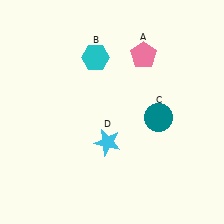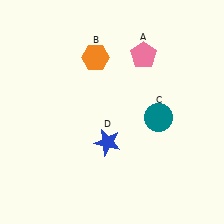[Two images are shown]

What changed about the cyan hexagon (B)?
In Image 1, B is cyan. In Image 2, it changed to orange.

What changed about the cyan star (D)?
In Image 1, D is cyan. In Image 2, it changed to blue.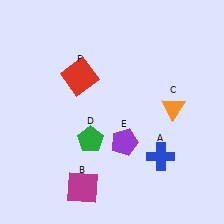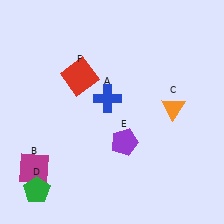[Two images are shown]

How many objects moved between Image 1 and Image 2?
3 objects moved between the two images.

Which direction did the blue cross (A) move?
The blue cross (A) moved up.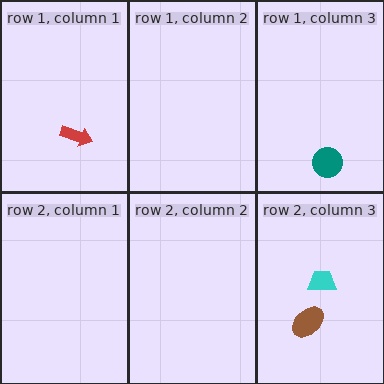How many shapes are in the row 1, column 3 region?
1.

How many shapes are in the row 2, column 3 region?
2.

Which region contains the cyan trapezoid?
The row 2, column 3 region.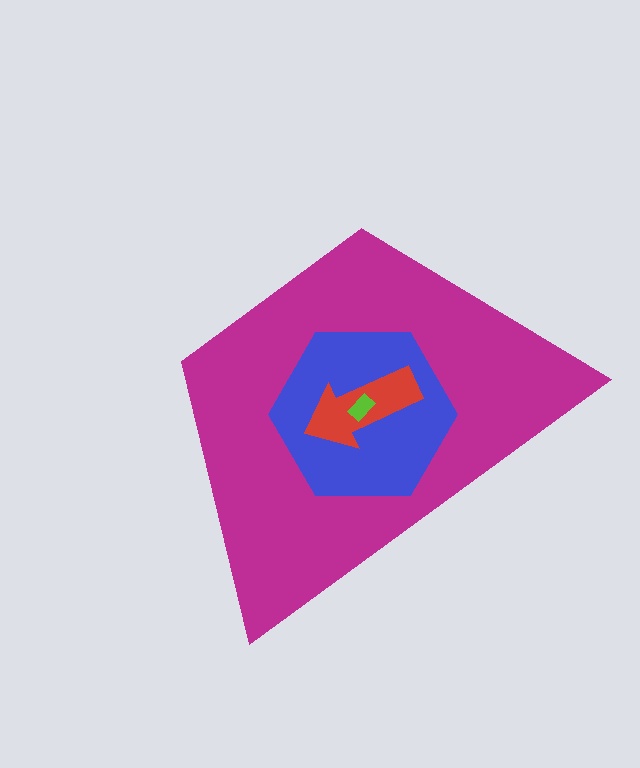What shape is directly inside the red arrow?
The lime rectangle.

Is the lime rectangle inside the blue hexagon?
Yes.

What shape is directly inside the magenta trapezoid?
The blue hexagon.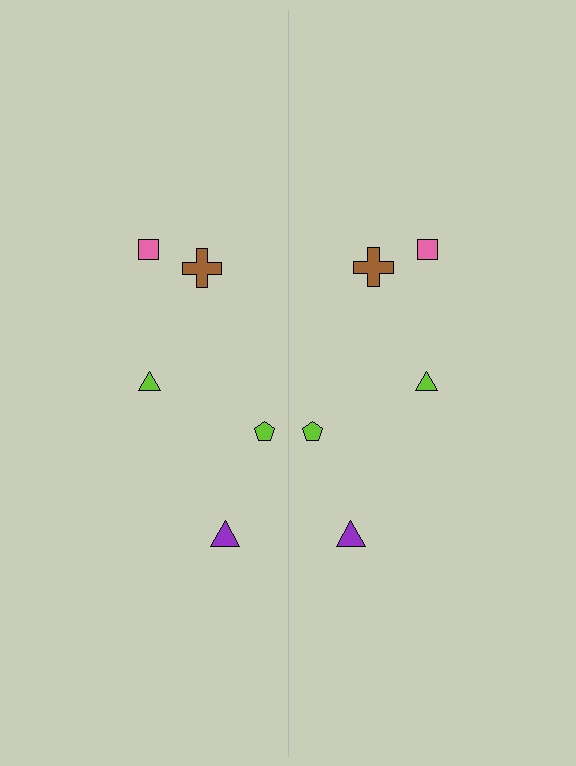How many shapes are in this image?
There are 10 shapes in this image.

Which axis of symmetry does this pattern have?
The pattern has a vertical axis of symmetry running through the center of the image.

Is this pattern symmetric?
Yes, this pattern has bilateral (reflection) symmetry.